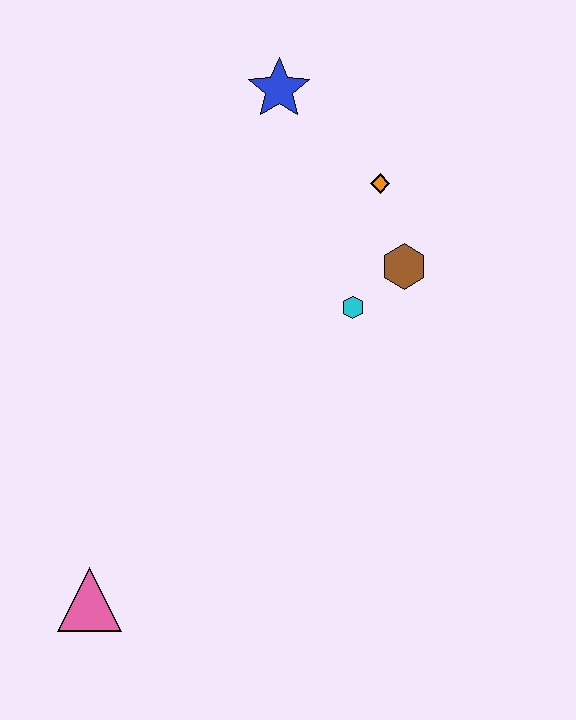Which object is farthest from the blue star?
The pink triangle is farthest from the blue star.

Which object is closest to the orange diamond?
The brown hexagon is closest to the orange diamond.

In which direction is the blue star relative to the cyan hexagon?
The blue star is above the cyan hexagon.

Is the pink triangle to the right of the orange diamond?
No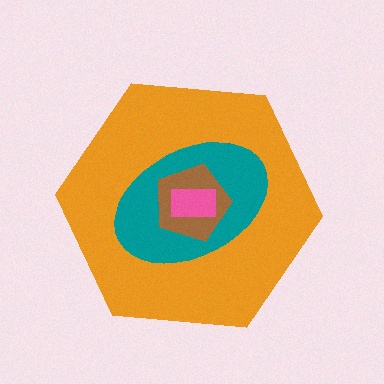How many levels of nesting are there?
4.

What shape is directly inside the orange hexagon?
The teal ellipse.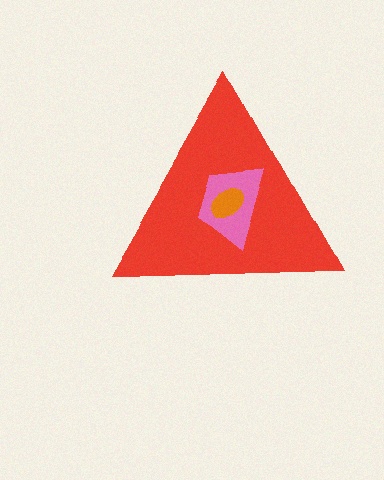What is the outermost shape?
The red triangle.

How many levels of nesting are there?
3.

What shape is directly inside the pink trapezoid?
The orange ellipse.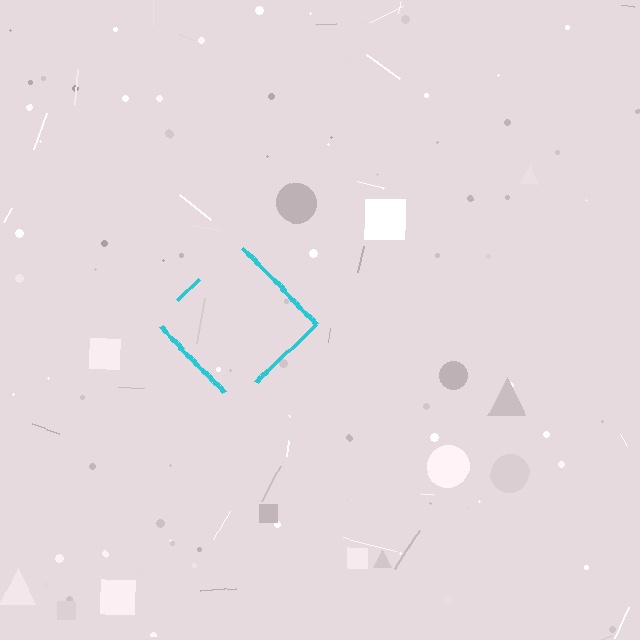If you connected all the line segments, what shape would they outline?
They would outline a diamond.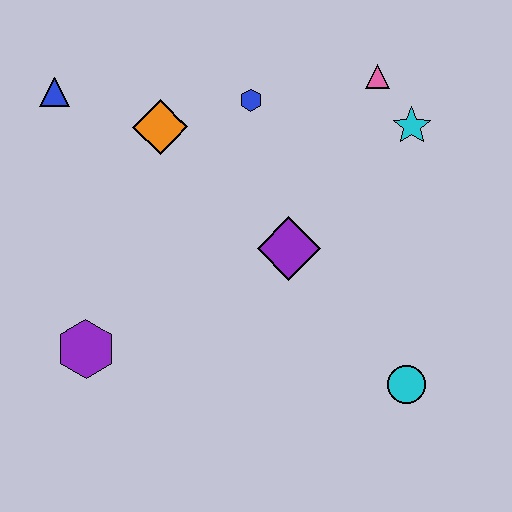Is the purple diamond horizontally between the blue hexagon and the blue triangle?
No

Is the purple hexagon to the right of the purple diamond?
No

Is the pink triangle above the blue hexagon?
Yes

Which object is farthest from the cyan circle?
The blue triangle is farthest from the cyan circle.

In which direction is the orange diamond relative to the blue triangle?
The orange diamond is to the right of the blue triangle.